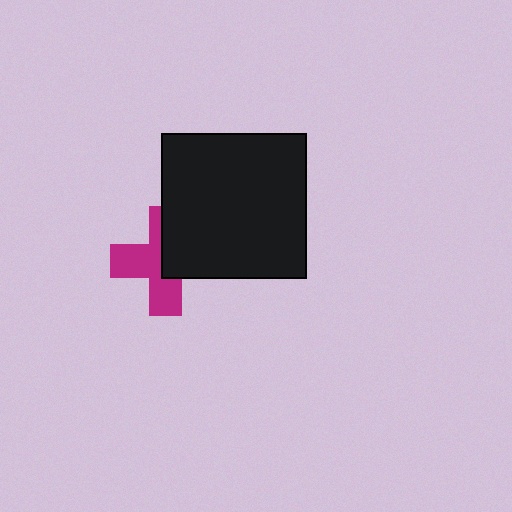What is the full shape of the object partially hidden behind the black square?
The partially hidden object is a magenta cross.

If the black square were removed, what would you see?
You would see the complete magenta cross.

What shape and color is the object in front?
The object in front is a black square.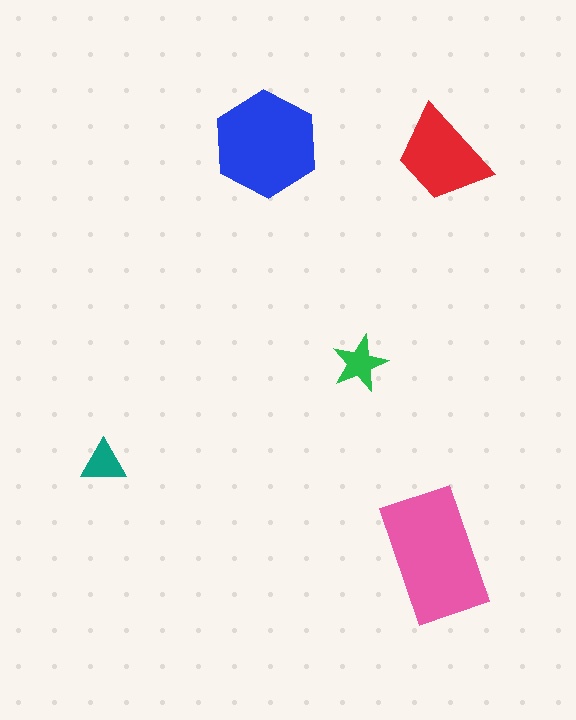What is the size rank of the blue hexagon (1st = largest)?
2nd.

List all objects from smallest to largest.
The teal triangle, the green star, the red trapezoid, the blue hexagon, the pink rectangle.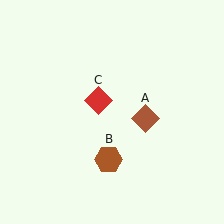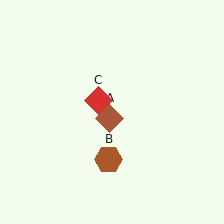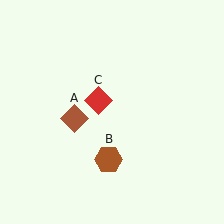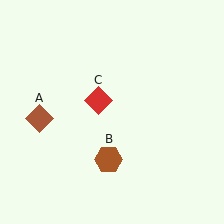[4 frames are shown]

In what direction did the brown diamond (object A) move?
The brown diamond (object A) moved left.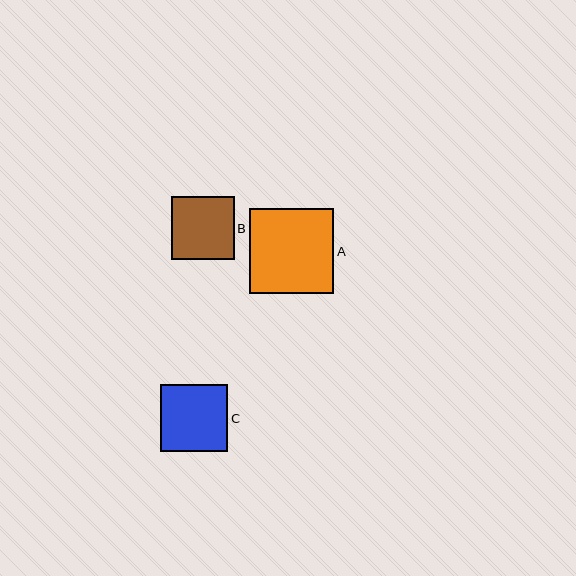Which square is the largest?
Square A is the largest with a size of approximately 84 pixels.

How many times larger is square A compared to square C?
Square A is approximately 1.3 times the size of square C.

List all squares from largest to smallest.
From largest to smallest: A, C, B.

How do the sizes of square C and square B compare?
Square C and square B are approximately the same size.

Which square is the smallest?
Square B is the smallest with a size of approximately 63 pixels.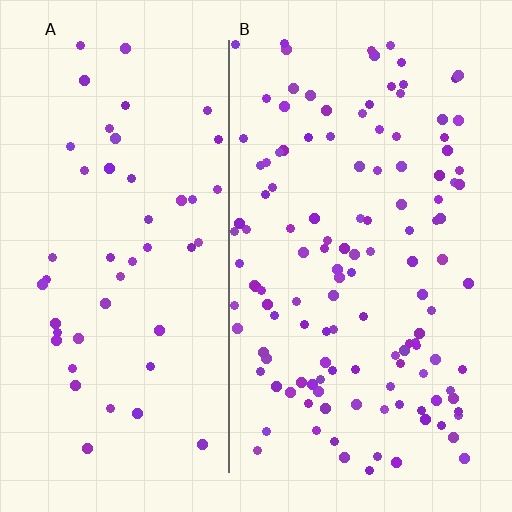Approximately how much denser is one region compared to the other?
Approximately 2.6× — region B over region A.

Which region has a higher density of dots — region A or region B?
B (the right).